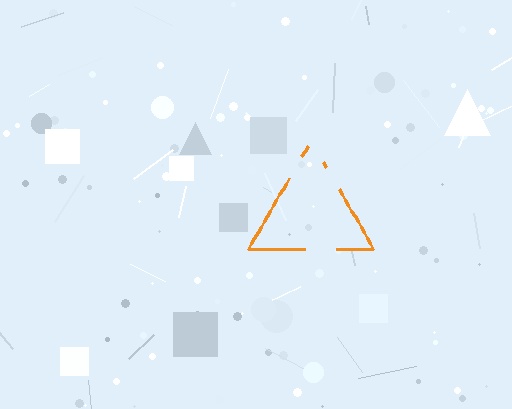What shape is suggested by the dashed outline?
The dashed outline suggests a triangle.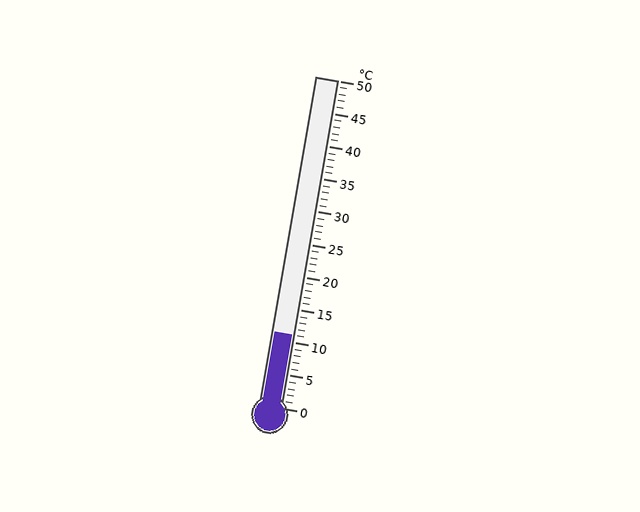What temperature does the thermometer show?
The thermometer shows approximately 11°C.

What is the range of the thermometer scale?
The thermometer scale ranges from 0°C to 50°C.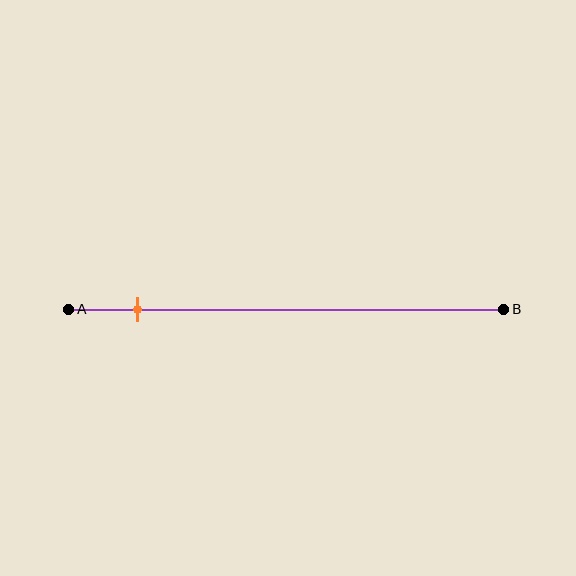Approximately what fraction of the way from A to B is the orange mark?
The orange mark is approximately 15% of the way from A to B.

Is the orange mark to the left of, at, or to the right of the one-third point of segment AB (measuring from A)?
The orange mark is to the left of the one-third point of segment AB.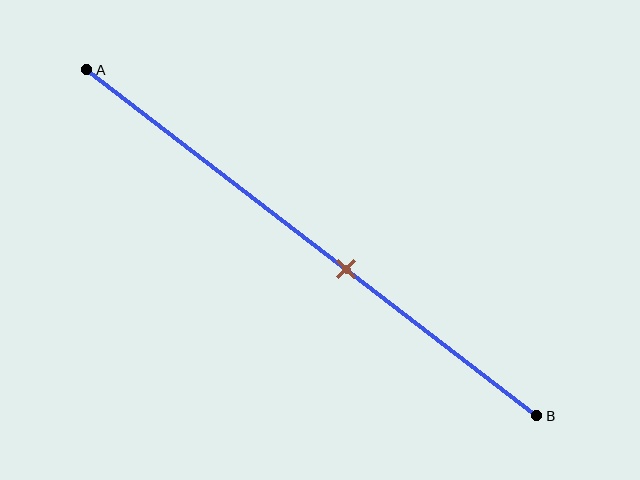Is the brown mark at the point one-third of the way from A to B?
No, the mark is at about 60% from A, not at the 33% one-third point.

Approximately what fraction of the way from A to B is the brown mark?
The brown mark is approximately 60% of the way from A to B.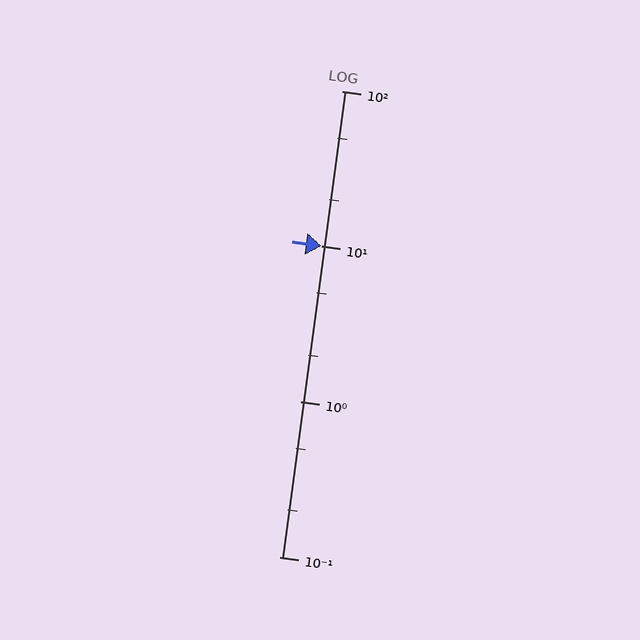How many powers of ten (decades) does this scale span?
The scale spans 3 decades, from 0.1 to 100.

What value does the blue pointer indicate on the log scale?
The pointer indicates approximately 10.